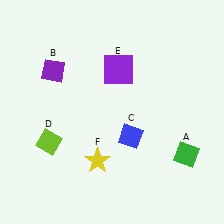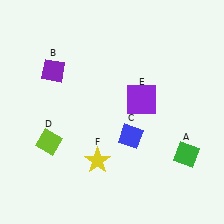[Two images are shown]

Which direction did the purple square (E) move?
The purple square (E) moved down.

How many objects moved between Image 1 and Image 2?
1 object moved between the two images.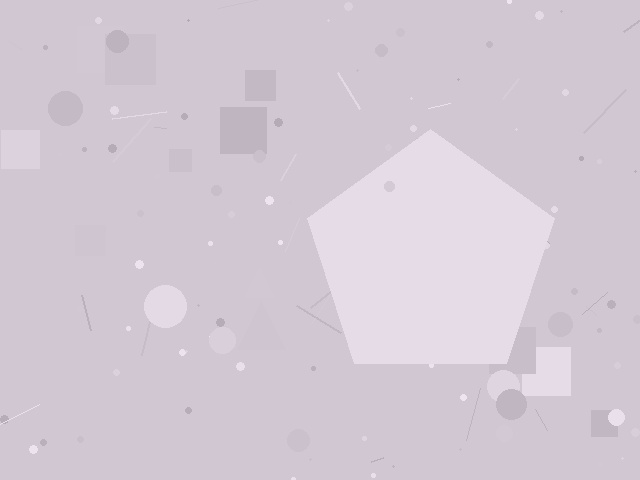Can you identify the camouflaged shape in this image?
The camouflaged shape is a pentagon.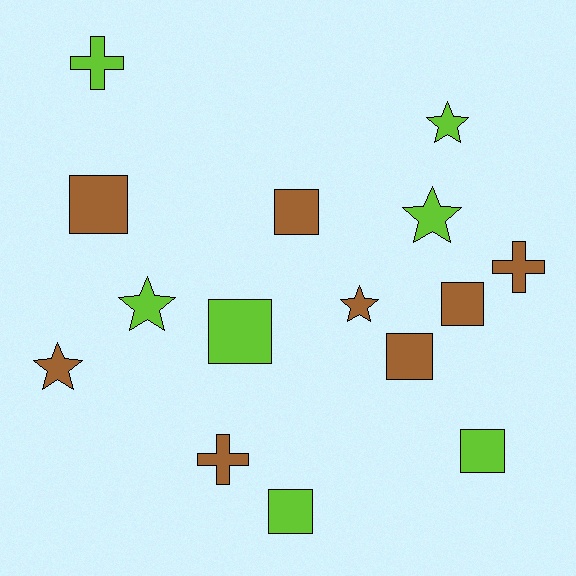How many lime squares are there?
There are 3 lime squares.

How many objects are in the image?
There are 15 objects.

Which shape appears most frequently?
Square, with 7 objects.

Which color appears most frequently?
Brown, with 8 objects.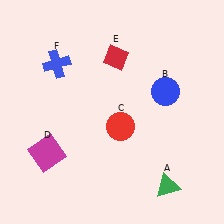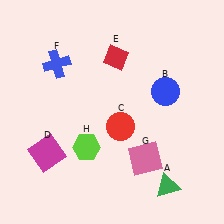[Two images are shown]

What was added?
A pink square (G), a lime hexagon (H) were added in Image 2.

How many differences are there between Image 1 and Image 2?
There are 2 differences between the two images.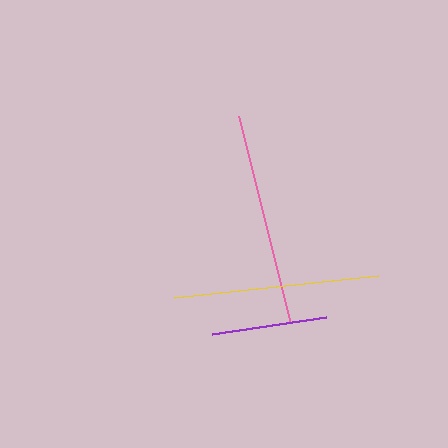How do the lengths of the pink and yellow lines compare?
The pink and yellow lines are approximately the same length.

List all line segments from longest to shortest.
From longest to shortest: pink, yellow, purple.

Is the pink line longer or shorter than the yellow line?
The pink line is longer than the yellow line.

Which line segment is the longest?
The pink line is the longest at approximately 213 pixels.